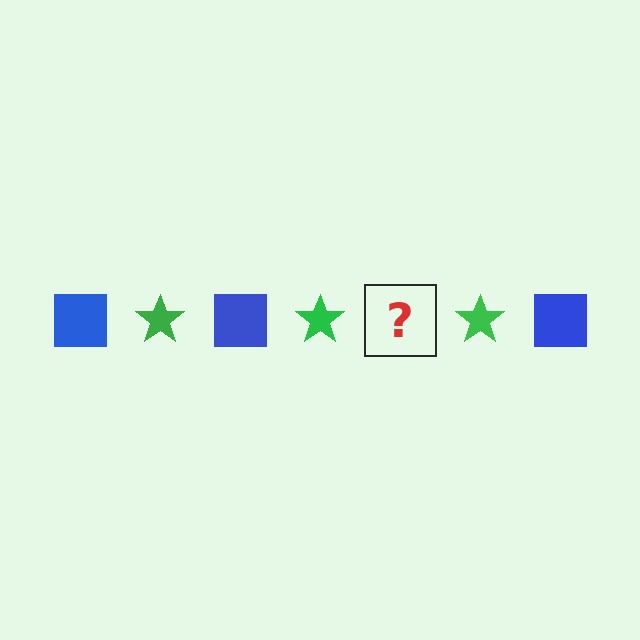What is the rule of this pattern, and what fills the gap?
The rule is that the pattern alternates between blue square and green star. The gap should be filled with a blue square.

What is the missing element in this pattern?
The missing element is a blue square.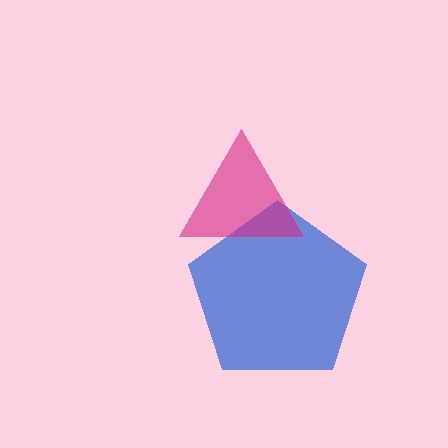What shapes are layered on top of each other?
The layered shapes are: a blue pentagon, a magenta triangle.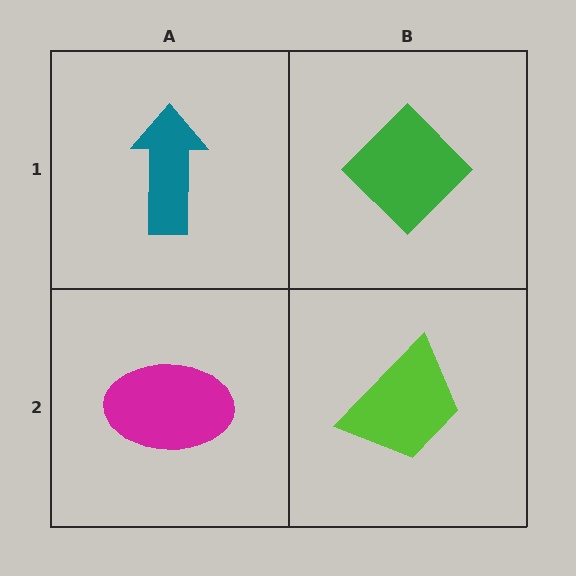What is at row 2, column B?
A lime trapezoid.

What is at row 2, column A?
A magenta ellipse.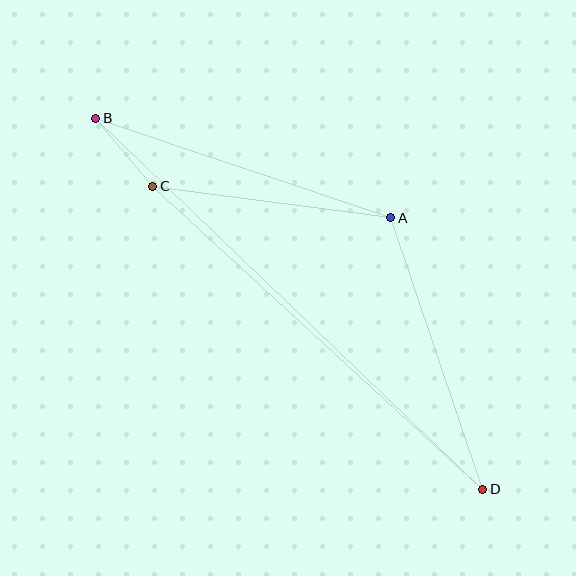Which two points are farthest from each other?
Points B and D are farthest from each other.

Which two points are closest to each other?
Points B and C are closest to each other.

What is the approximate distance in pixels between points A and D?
The distance between A and D is approximately 287 pixels.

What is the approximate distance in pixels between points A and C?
The distance between A and C is approximately 240 pixels.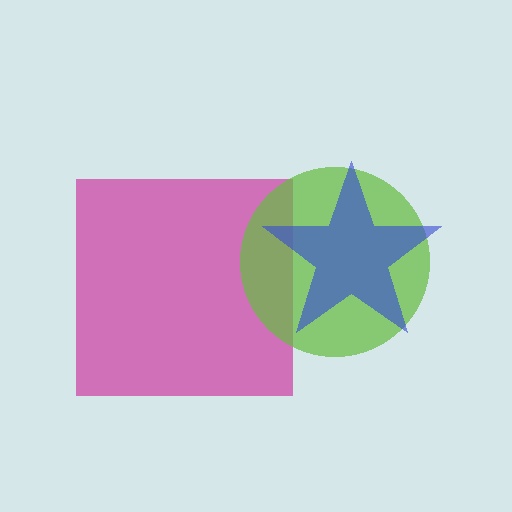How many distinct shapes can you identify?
There are 3 distinct shapes: a magenta square, a lime circle, a blue star.